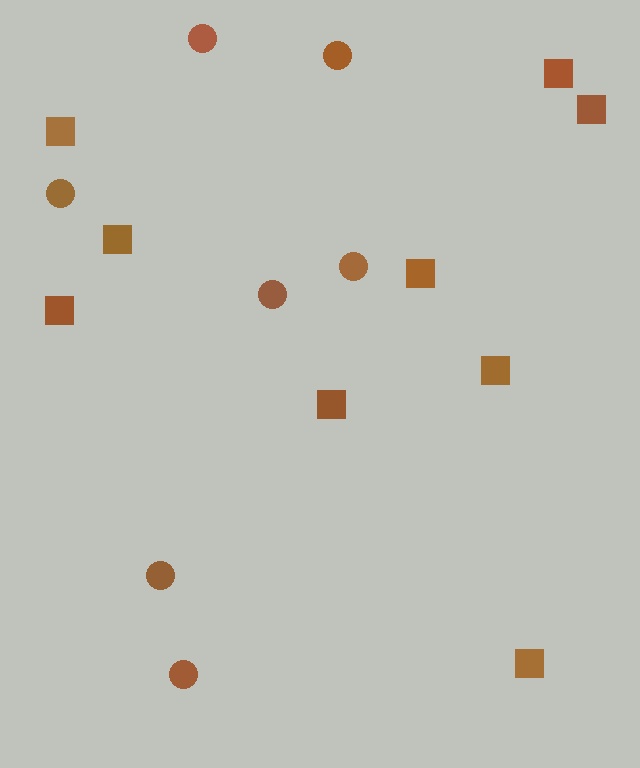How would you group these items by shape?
There are 2 groups: one group of squares (9) and one group of circles (7).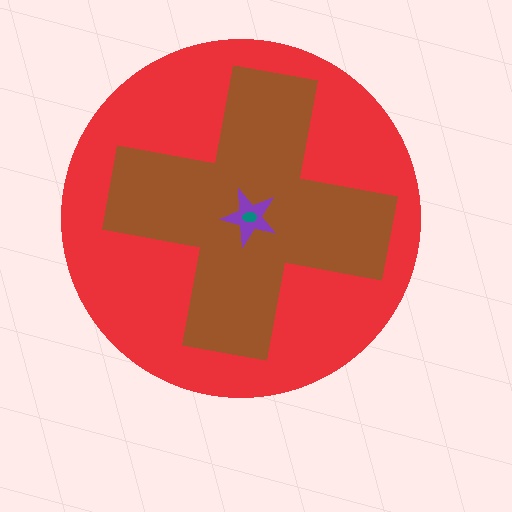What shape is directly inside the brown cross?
The purple star.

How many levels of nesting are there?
4.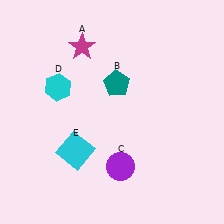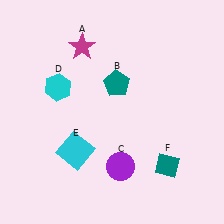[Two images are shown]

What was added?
A teal diamond (F) was added in Image 2.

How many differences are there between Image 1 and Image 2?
There is 1 difference between the two images.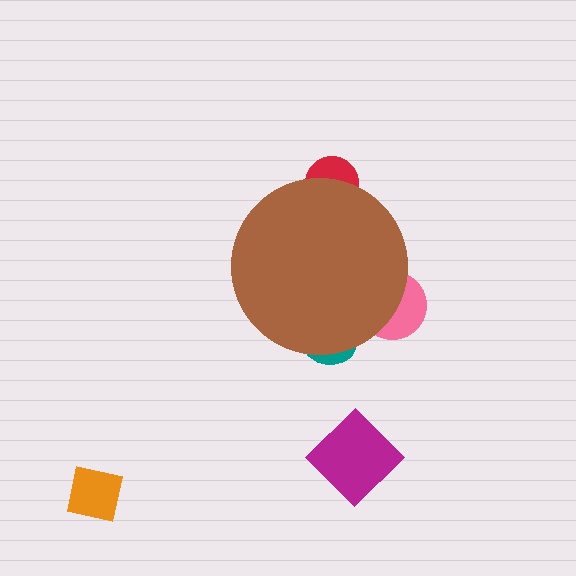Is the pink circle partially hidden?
Yes, the pink circle is partially hidden behind the brown circle.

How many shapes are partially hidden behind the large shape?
3 shapes are partially hidden.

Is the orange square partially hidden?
No, the orange square is fully visible.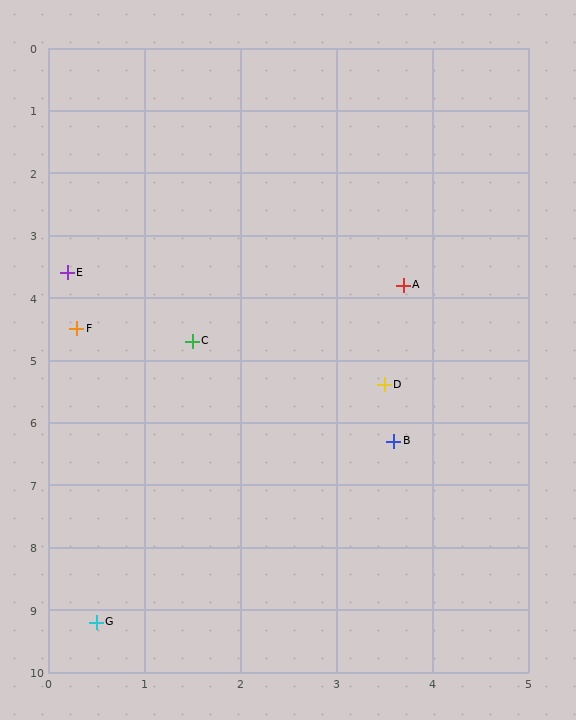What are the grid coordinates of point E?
Point E is at approximately (0.2, 3.6).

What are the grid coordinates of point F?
Point F is at approximately (0.3, 4.5).